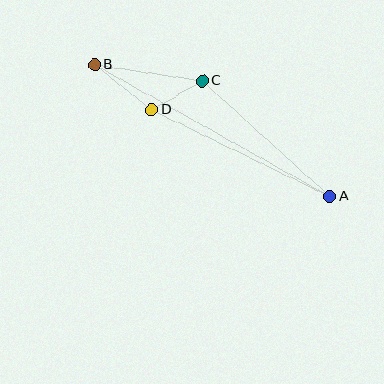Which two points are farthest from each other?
Points A and B are farthest from each other.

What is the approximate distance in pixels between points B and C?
The distance between B and C is approximately 109 pixels.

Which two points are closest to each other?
Points C and D are closest to each other.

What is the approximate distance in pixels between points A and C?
The distance between A and C is approximately 172 pixels.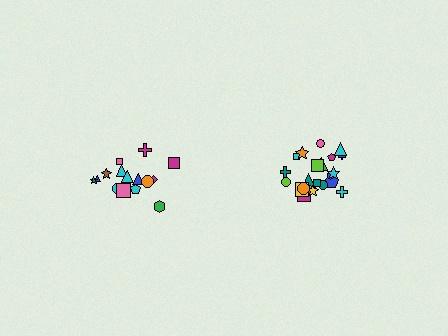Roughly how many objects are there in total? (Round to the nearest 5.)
Roughly 35 objects in total.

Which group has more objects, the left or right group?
The right group.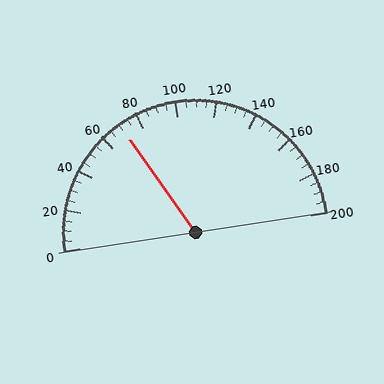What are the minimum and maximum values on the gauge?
The gauge ranges from 0 to 200.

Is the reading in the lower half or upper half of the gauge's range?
The reading is in the lower half of the range (0 to 200).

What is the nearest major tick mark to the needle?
The nearest major tick mark is 80.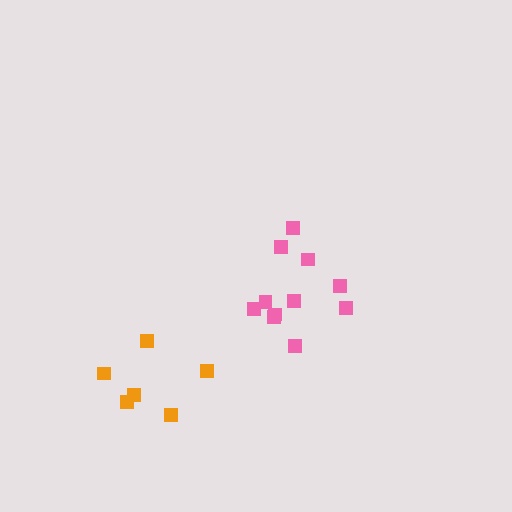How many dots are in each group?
Group 1: 11 dots, Group 2: 6 dots (17 total).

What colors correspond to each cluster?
The clusters are colored: pink, orange.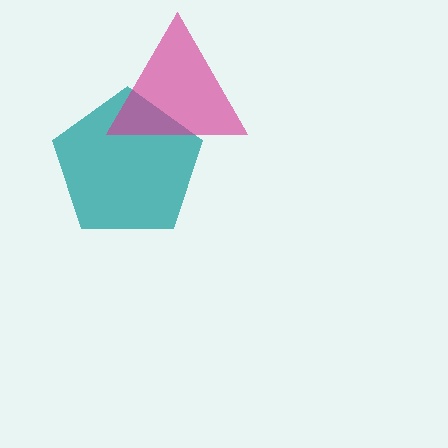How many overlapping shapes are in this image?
There are 2 overlapping shapes in the image.